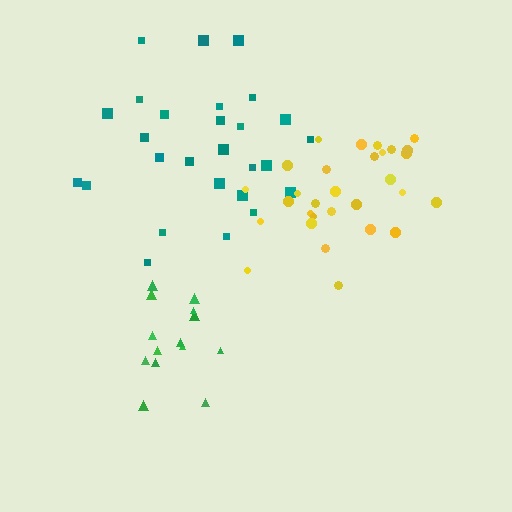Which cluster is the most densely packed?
Yellow.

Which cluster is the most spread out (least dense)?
Teal.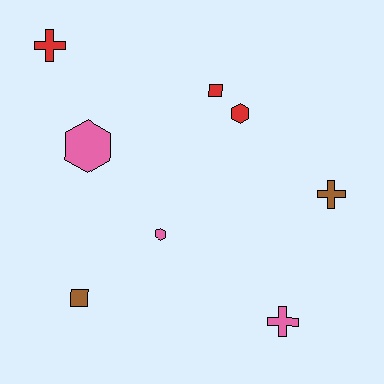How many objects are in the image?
There are 8 objects.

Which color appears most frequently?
Red, with 3 objects.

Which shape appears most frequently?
Hexagon, with 3 objects.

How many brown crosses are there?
There is 1 brown cross.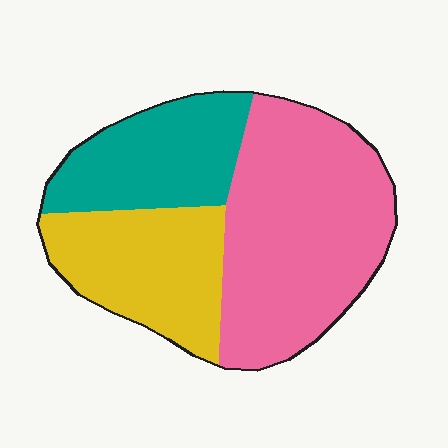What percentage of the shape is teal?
Teal covers around 25% of the shape.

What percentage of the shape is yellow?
Yellow takes up about one quarter (1/4) of the shape.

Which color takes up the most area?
Pink, at roughly 50%.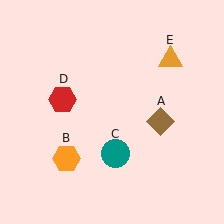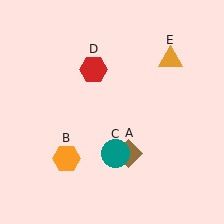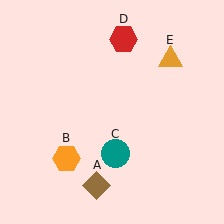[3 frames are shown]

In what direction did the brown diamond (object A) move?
The brown diamond (object A) moved down and to the left.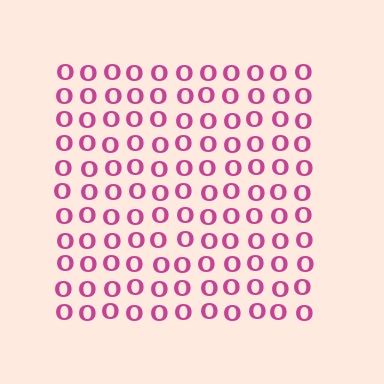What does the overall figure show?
The overall figure shows a square.